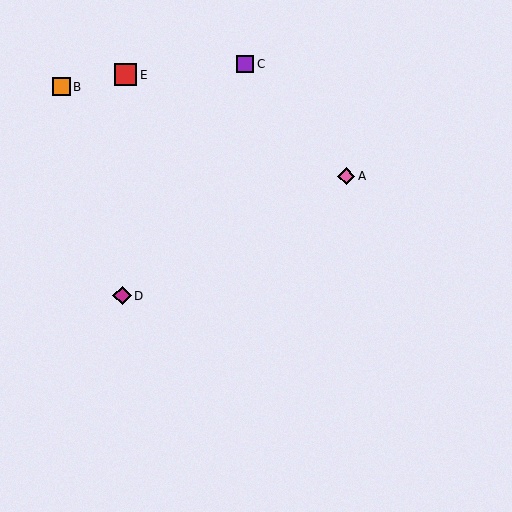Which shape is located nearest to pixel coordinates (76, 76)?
The orange square (labeled B) at (61, 87) is nearest to that location.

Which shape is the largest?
The red square (labeled E) is the largest.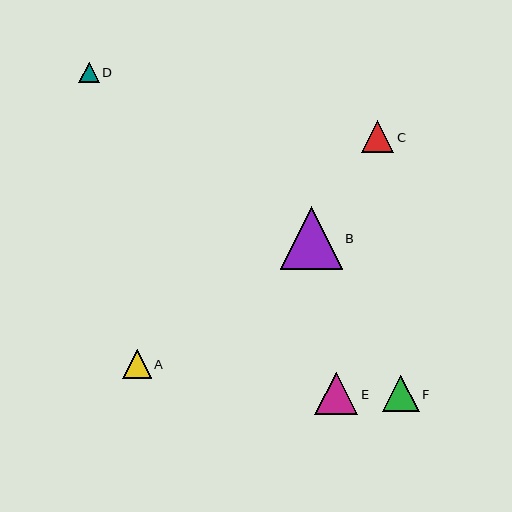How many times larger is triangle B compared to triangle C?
Triangle B is approximately 1.9 times the size of triangle C.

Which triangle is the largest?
Triangle B is the largest with a size of approximately 62 pixels.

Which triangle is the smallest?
Triangle D is the smallest with a size of approximately 21 pixels.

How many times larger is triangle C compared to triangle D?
Triangle C is approximately 1.6 times the size of triangle D.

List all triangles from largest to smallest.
From largest to smallest: B, E, F, C, A, D.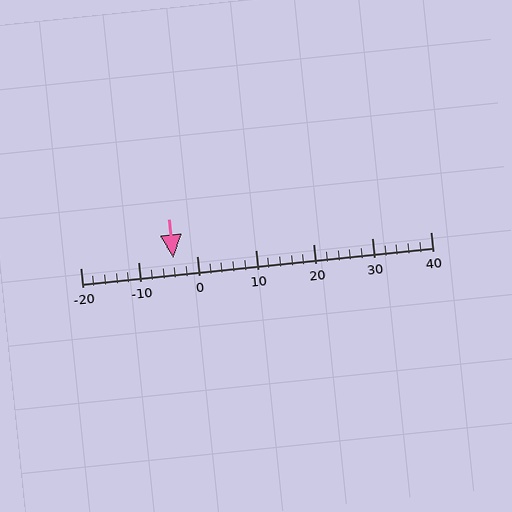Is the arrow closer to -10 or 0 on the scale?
The arrow is closer to 0.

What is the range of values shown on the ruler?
The ruler shows values from -20 to 40.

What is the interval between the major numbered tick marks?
The major tick marks are spaced 10 units apart.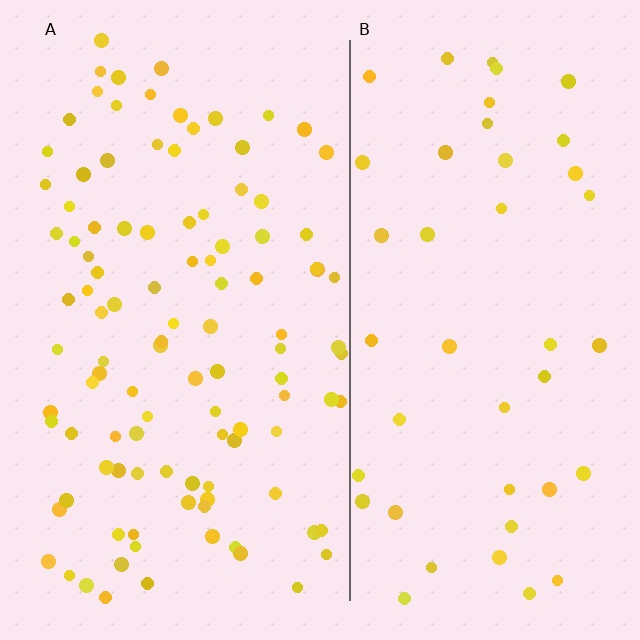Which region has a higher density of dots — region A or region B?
A (the left).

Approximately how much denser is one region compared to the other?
Approximately 2.4× — region A over region B.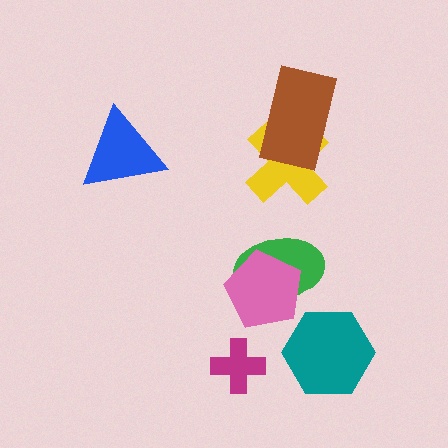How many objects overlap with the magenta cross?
0 objects overlap with the magenta cross.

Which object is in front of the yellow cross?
The brown rectangle is in front of the yellow cross.